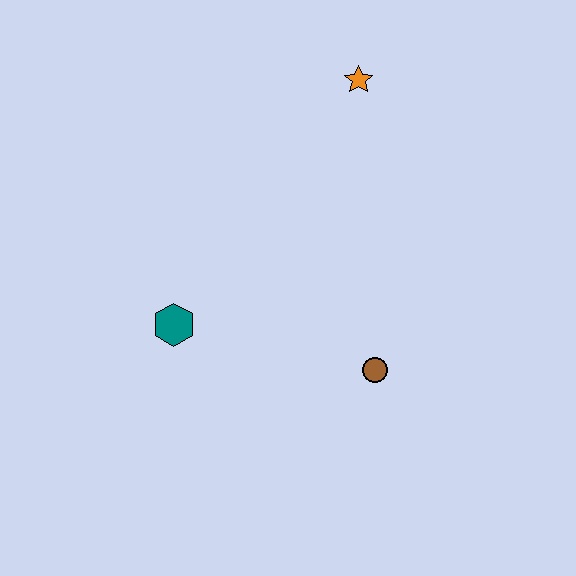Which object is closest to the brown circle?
The teal hexagon is closest to the brown circle.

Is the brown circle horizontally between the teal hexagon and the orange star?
No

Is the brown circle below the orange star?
Yes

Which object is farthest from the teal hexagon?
The orange star is farthest from the teal hexagon.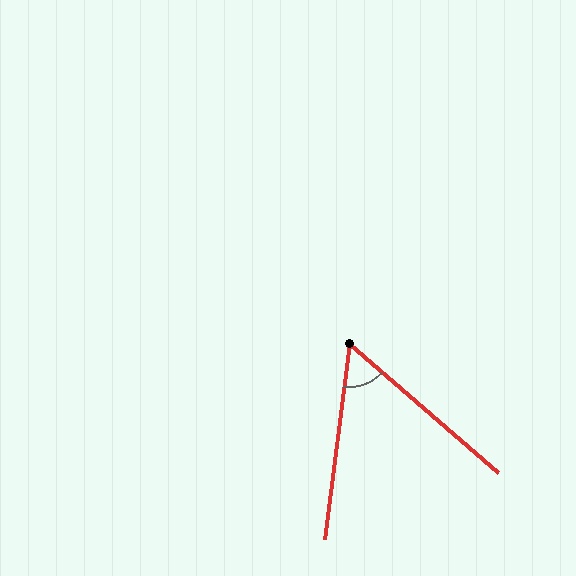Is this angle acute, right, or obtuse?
It is acute.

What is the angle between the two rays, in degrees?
Approximately 56 degrees.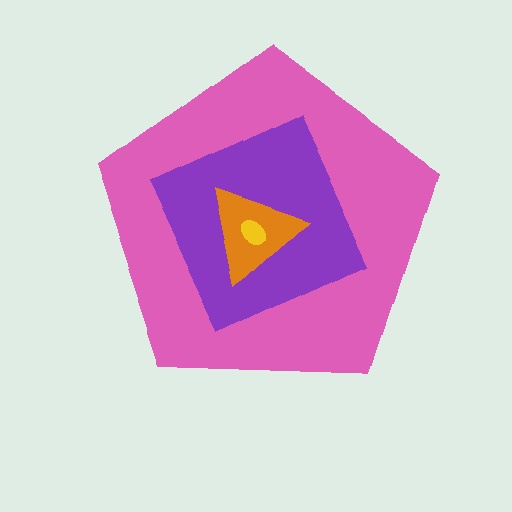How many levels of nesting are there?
4.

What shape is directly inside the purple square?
The orange triangle.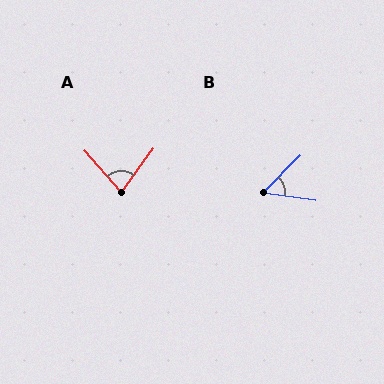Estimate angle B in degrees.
Approximately 53 degrees.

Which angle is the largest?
A, at approximately 77 degrees.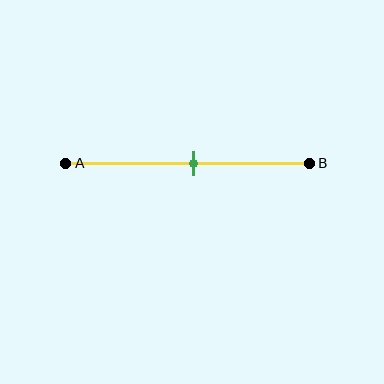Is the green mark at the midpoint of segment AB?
Yes, the mark is approximately at the midpoint.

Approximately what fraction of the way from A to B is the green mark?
The green mark is approximately 50% of the way from A to B.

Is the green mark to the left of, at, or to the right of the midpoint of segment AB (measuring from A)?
The green mark is approximately at the midpoint of segment AB.